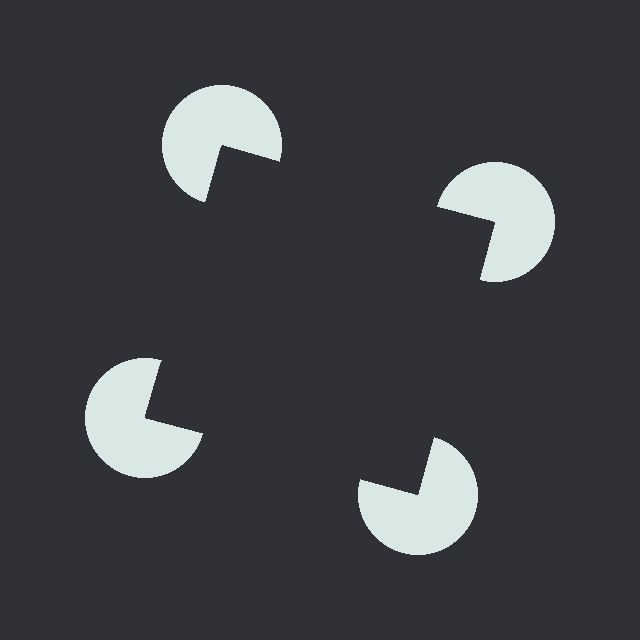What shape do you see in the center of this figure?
An illusory square — its edges are inferred from the aligned wedge cuts in the pac-man discs, not physically drawn.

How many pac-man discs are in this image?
There are 4 — one at each vertex of the illusory square.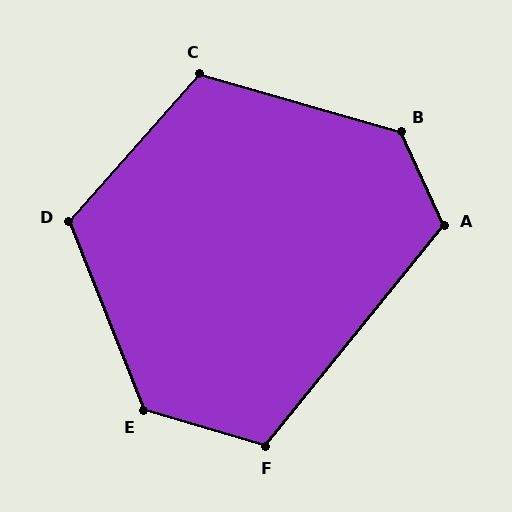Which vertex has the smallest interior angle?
F, at approximately 112 degrees.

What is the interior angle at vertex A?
Approximately 116 degrees (obtuse).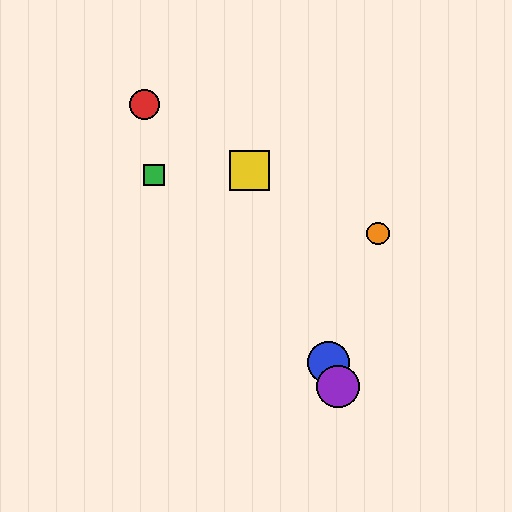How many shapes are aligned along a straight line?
3 shapes (the blue circle, the yellow square, the purple circle) are aligned along a straight line.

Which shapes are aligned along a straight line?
The blue circle, the yellow square, the purple circle are aligned along a straight line.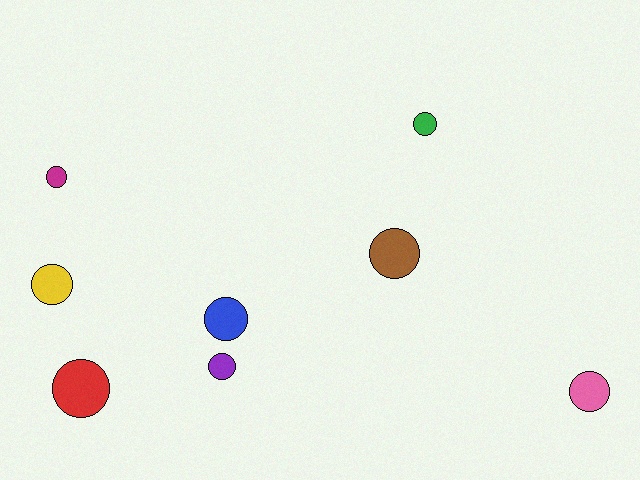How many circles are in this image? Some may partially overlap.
There are 8 circles.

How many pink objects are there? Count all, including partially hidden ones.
There is 1 pink object.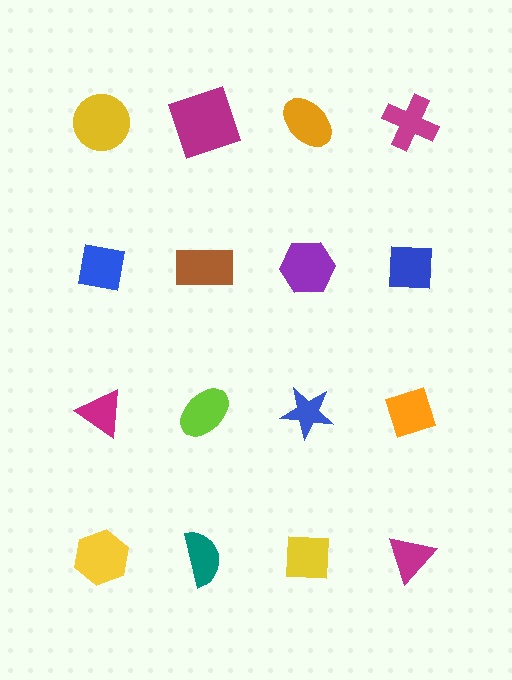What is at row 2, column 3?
A purple hexagon.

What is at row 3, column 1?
A magenta triangle.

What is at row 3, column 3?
A blue star.